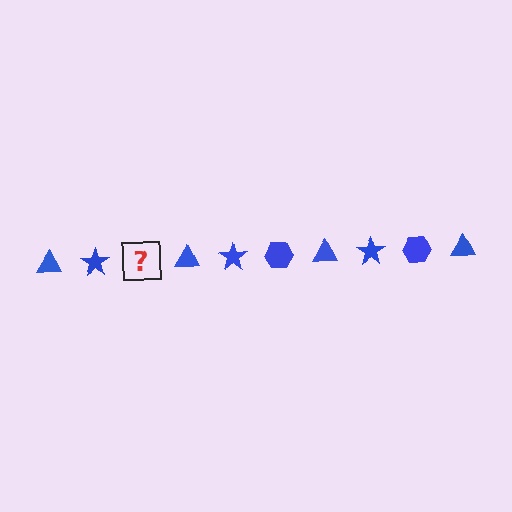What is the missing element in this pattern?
The missing element is a blue hexagon.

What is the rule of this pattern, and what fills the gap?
The rule is that the pattern cycles through triangle, star, hexagon shapes in blue. The gap should be filled with a blue hexagon.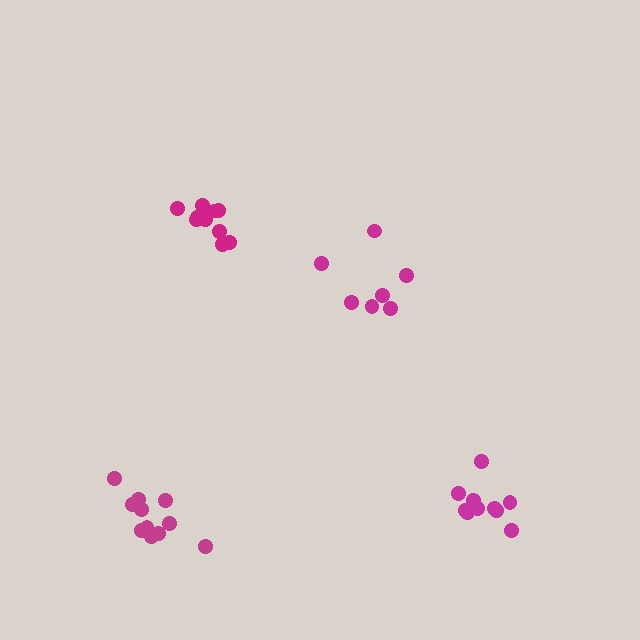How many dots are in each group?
Group 1: 10 dots, Group 2: 11 dots, Group 3: 10 dots, Group 4: 7 dots (38 total).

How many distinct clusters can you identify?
There are 4 distinct clusters.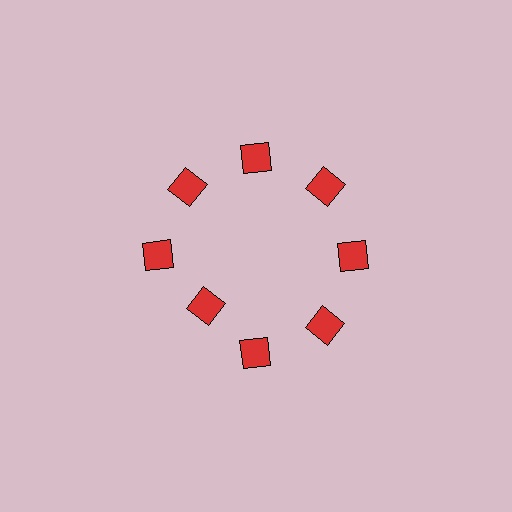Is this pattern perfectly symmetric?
No. The 8 red squares are arranged in a ring, but one element near the 8 o'clock position is pulled inward toward the center, breaking the 8-fold rotational symmetry.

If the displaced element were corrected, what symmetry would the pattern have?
It would have 8-fold rotational symmetry — the pattern would map onto itself every 45 degrees.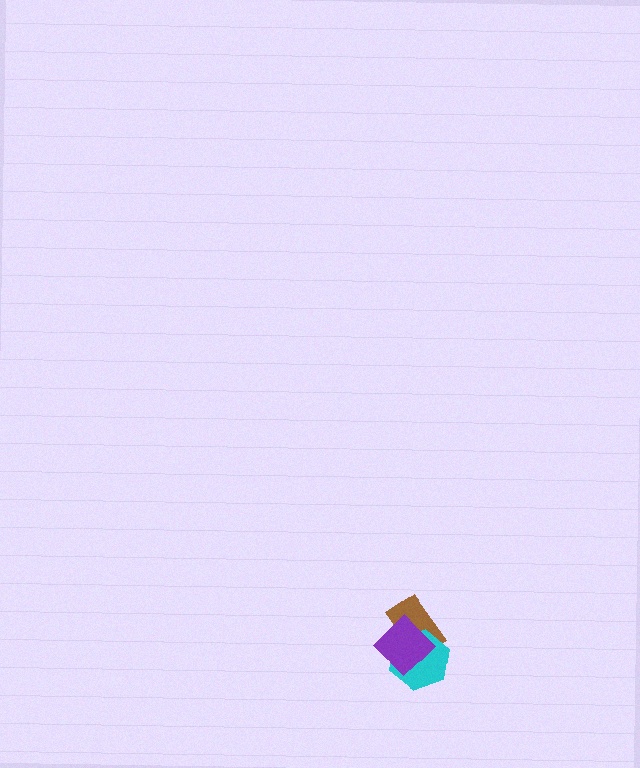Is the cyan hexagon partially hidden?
Yes, it is partially covered by another shape.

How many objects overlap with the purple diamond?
2 objects overlap with the purple diamond.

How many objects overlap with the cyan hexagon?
2 objects overlap with the cyan hexagon.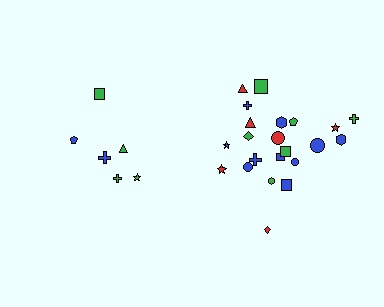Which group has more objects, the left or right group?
The right group.